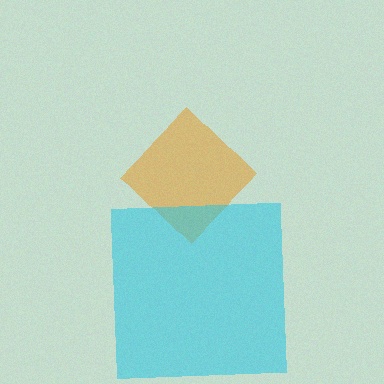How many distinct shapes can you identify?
There are 2 distinct shapes: an orange diamond, a cyan square.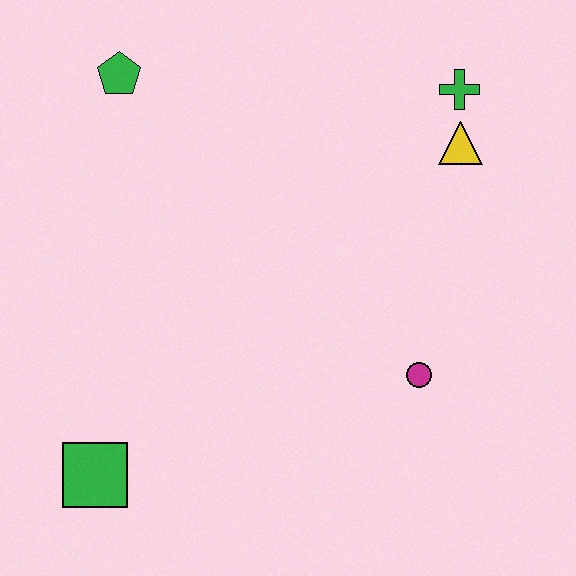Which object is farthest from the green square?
The green cross is farthest from the green square.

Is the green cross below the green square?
No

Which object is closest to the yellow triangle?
The green cross is closest to the yellow triangle.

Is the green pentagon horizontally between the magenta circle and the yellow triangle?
No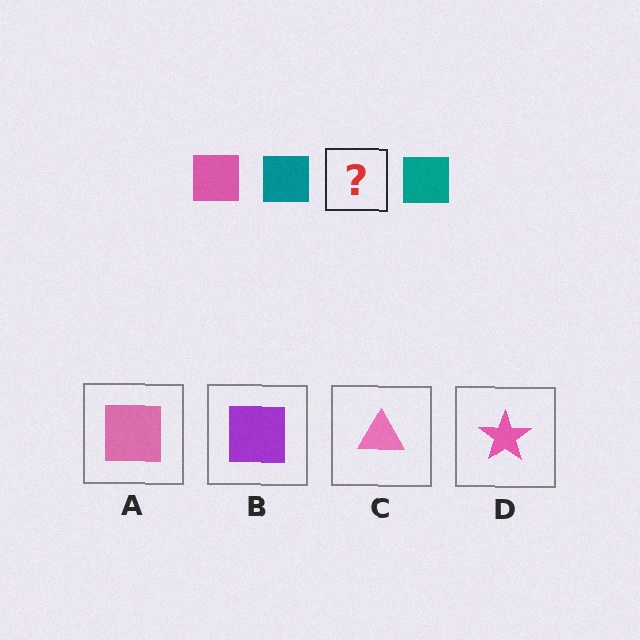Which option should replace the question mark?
Option A.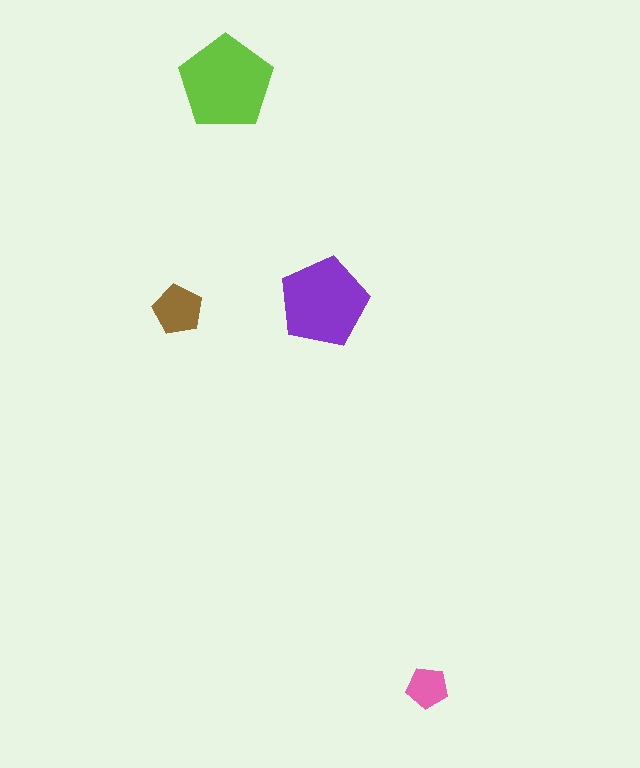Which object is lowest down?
The pink pentagon is bottommost.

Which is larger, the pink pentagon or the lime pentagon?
The lime one.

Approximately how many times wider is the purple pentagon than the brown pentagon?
About 2 times wider.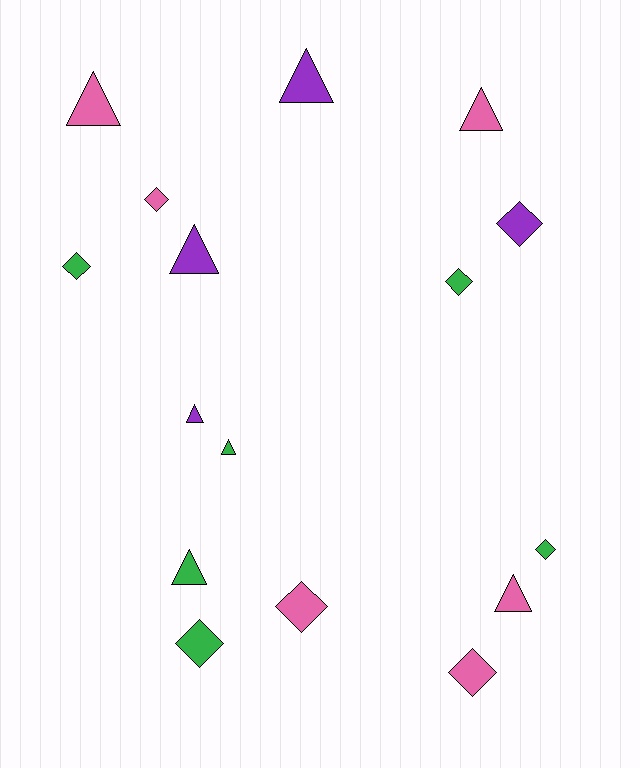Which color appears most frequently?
Green, with 6 objects.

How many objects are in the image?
There are 16 objects.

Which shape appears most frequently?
Diamond, with 8 objects.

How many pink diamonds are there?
There are 3 pink diamonds.